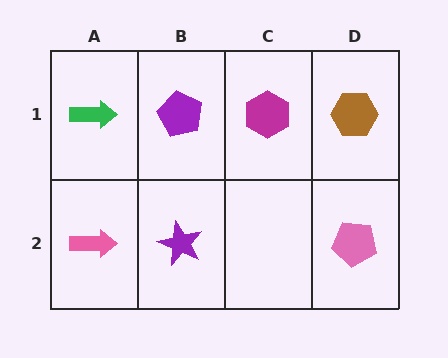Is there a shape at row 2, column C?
No, that cell is empty.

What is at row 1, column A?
A green arrow.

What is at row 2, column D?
A pink pentagon.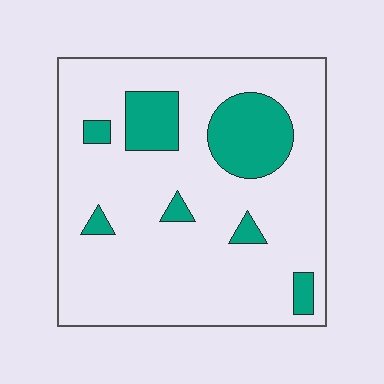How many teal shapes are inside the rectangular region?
7.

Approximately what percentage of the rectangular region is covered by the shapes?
Approximately 15%.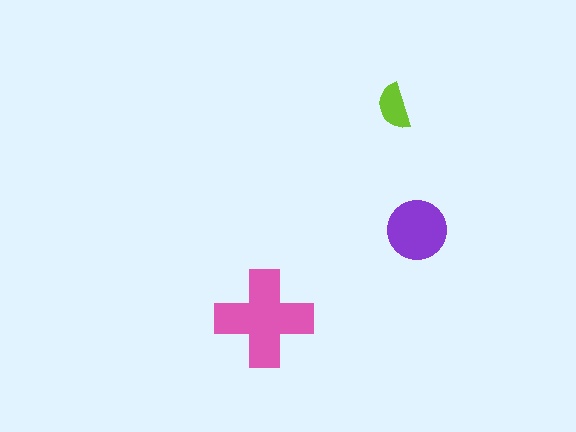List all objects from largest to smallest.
The pink cross, the purple circle, the lime semicircle.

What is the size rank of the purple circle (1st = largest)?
2nd.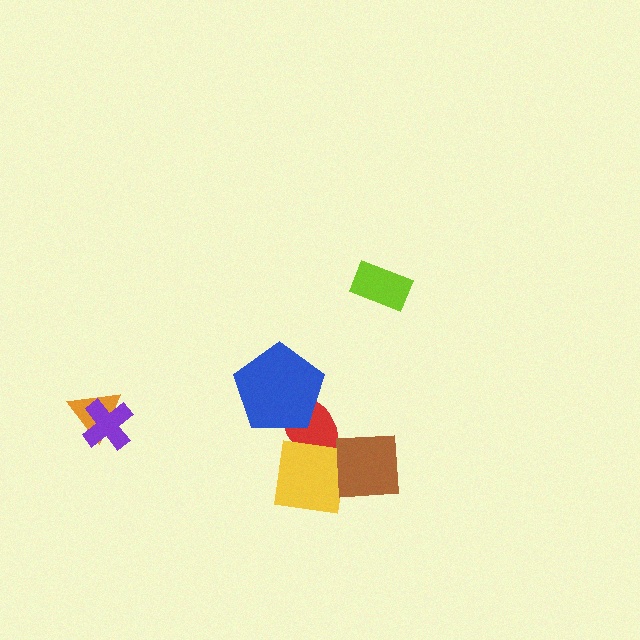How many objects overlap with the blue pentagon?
1 object overlaps with the blue pentagon.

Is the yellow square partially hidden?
Yes, it is partially covered by another shape.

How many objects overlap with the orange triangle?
1 object overlaps with the orange triangle.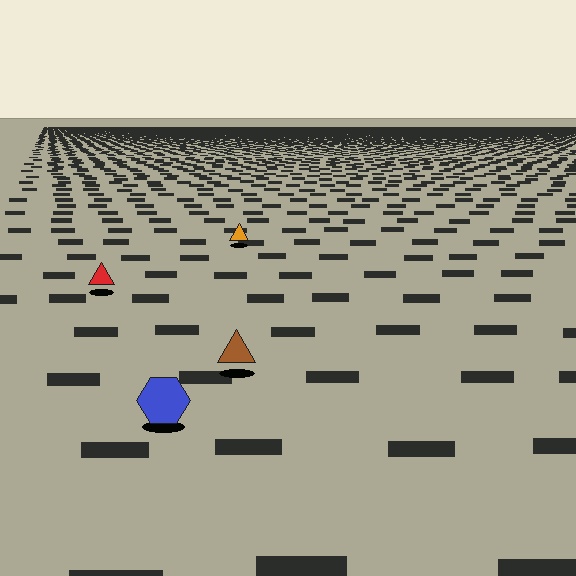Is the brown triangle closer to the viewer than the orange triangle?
Yes. The brown triangle is closer — you can tell from the texture gradient: the ground texture is coarser near it.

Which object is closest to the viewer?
The blue hexagon is closest. The texture marks near it are larger and more spread out.